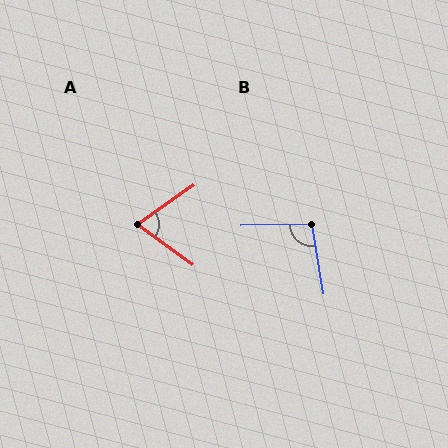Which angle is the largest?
B, at approximately 98 degrees.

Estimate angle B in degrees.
Approximately 98 degrees.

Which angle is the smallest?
A, at approximately 71 degrees.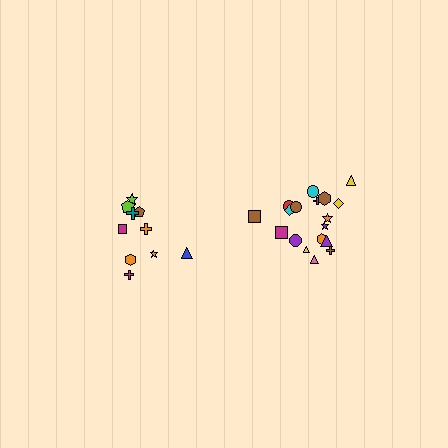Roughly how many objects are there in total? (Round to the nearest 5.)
Roughly 30 objects in total.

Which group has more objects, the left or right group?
The right group.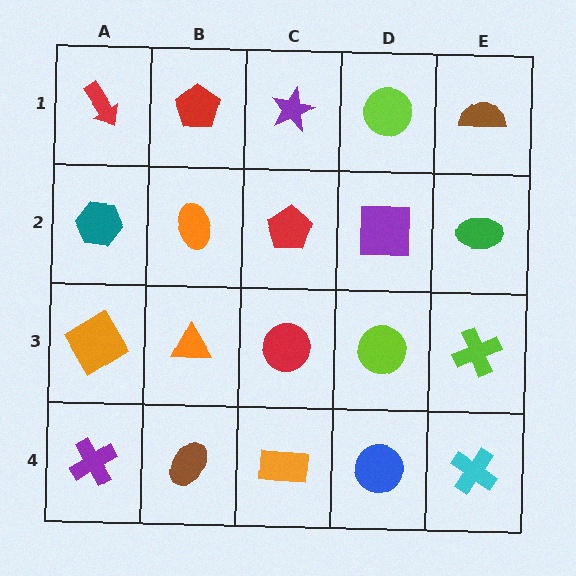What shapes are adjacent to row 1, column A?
A teal hexagon (row 2, column A), a red pentagon (row 1, column B).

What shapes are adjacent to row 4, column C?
A red circle (row 3, column C), a brown ellipse (row 4, column B), a blue circle (row 4, column D).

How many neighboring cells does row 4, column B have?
3.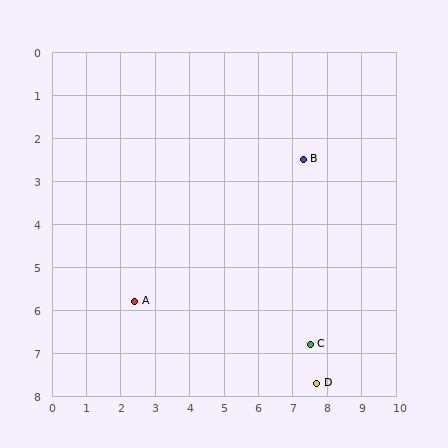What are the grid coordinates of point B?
Point B is at approximately (7.3, 2.5).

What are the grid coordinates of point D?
Point D is at approximately (7.7, 7.7).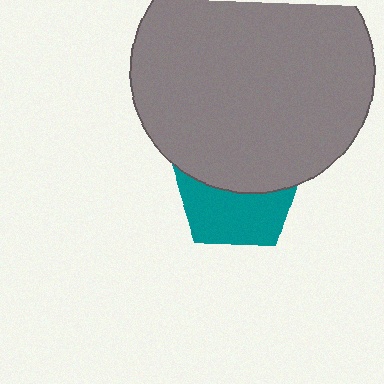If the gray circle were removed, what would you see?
You would see the complete teal pentagon.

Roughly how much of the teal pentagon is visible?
About half of it is visible (roughly 50%).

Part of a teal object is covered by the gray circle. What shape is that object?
It is a pentagon.